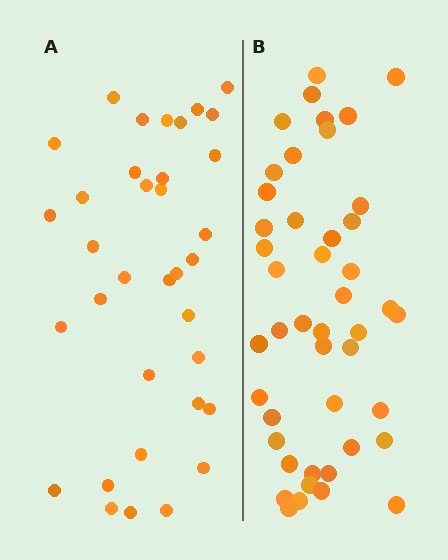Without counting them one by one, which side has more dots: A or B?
Region B (the right region) has more dots.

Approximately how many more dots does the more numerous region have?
Region B has roughly 10 or so more dots than region A.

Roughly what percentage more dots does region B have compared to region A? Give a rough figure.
About 30% more.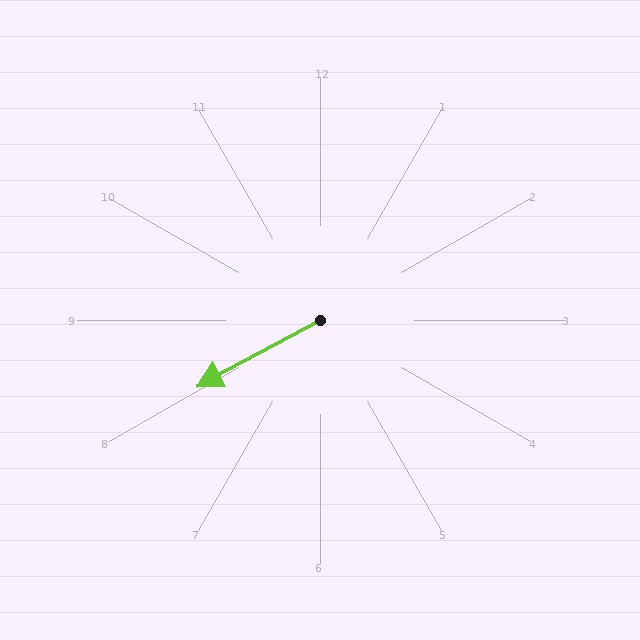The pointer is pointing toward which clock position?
Roughly 8 o'clock.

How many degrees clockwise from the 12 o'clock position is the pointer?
Approximately 242 degrees.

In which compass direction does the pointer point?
Southwest.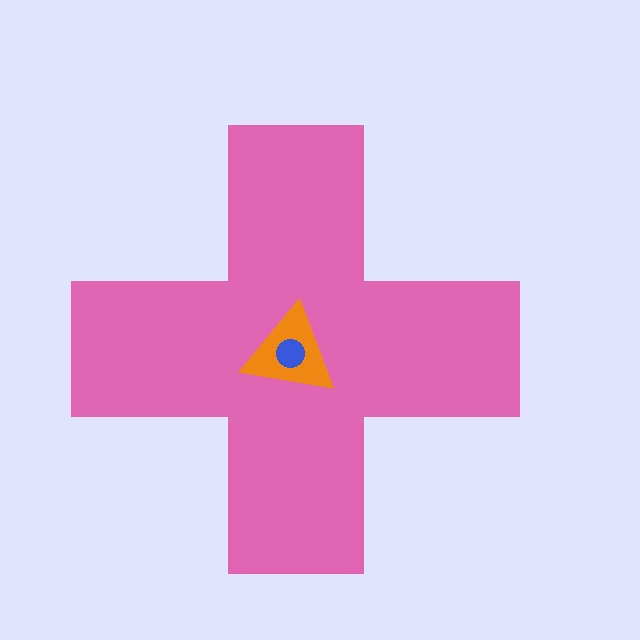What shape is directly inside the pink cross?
The orange triangle.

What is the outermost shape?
The pink cross.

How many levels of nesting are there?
3.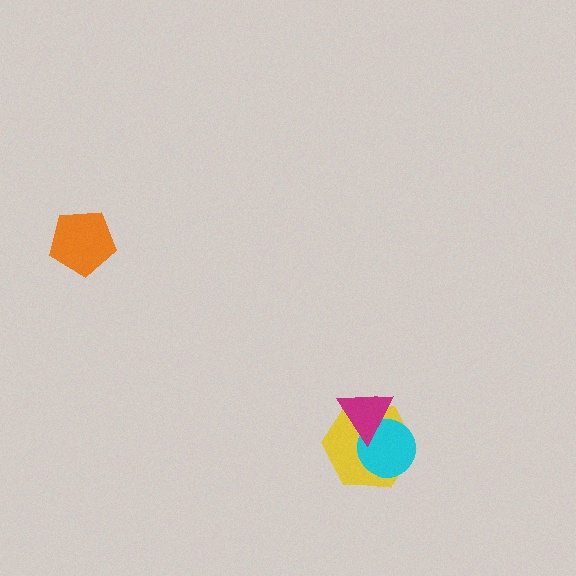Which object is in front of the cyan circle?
The magenta triangle is in front of the cyan circle.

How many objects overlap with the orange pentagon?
0 objects overlap with the orange pentagon.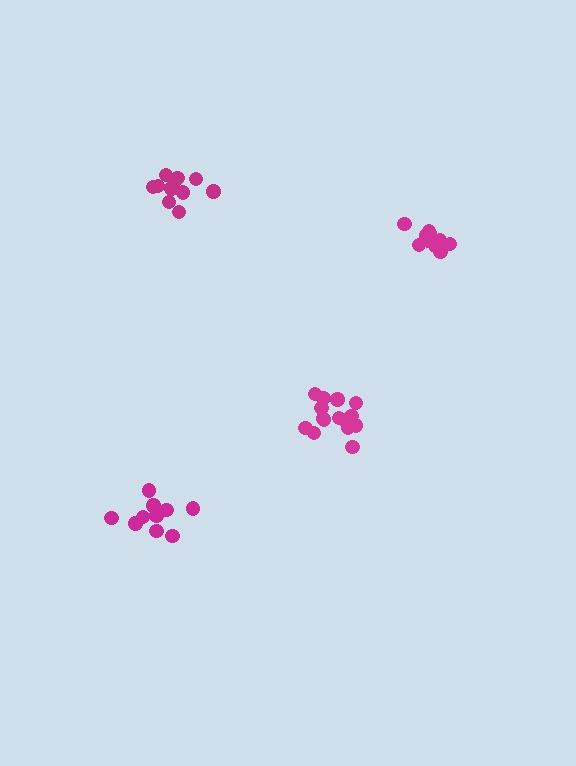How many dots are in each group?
Group 1: 12 dots, Group 2: 16 dots, Group 3: 11 dots, Group 4: 11 dots (50 total).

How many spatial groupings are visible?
There are 4 spatial groupings.